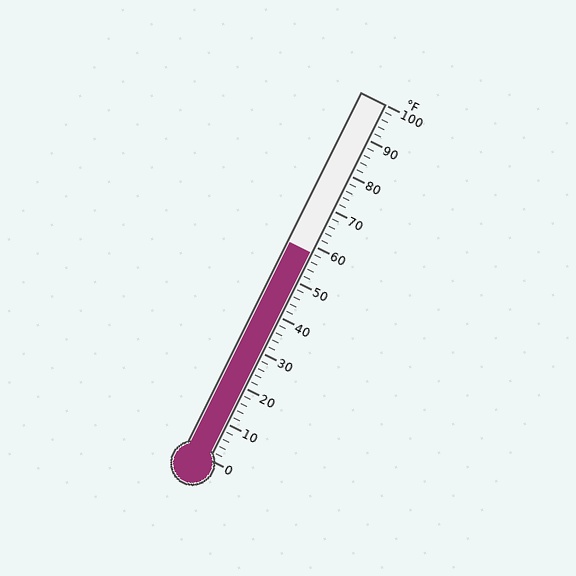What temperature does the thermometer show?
The thermometer shows approximately 58°F.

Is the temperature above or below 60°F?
The temperature is below 60°F.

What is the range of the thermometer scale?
The thermometer scale ranges from 0°F to 100°F.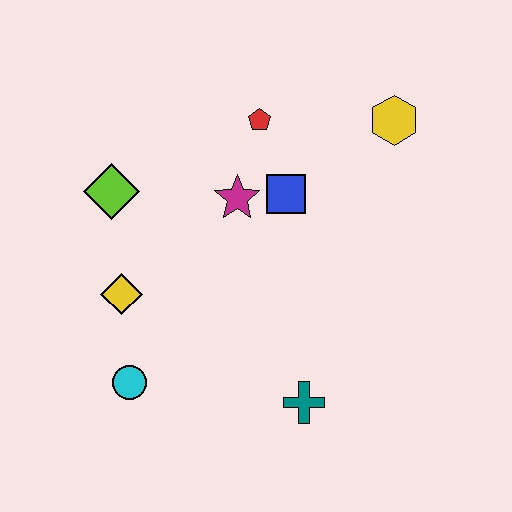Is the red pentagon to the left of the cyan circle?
No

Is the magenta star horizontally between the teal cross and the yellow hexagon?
No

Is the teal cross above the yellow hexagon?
No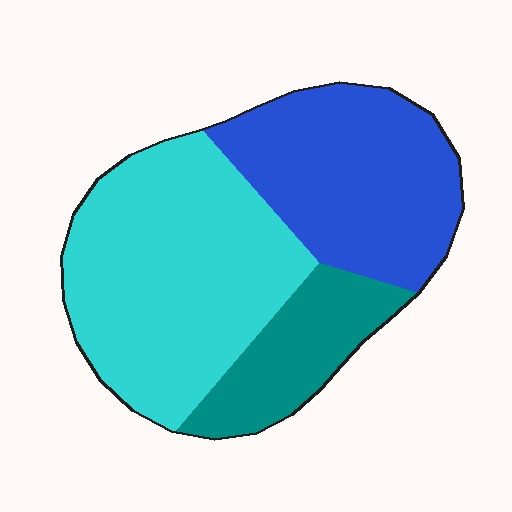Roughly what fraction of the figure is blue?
Blue takes up about one third (1/3) of the figure.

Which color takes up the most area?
Cyan, at roughly 50%.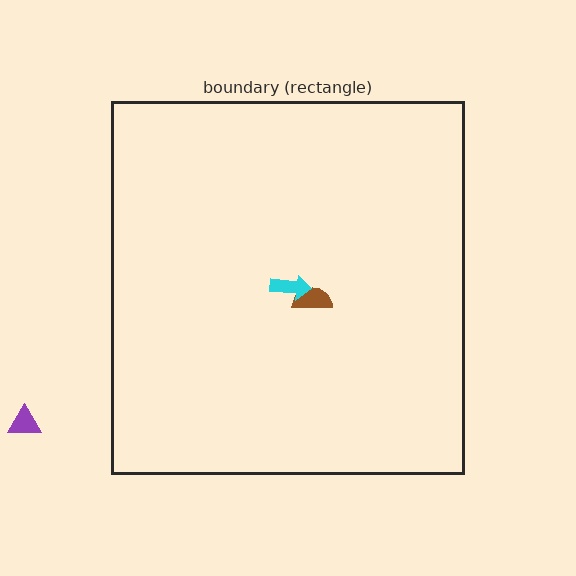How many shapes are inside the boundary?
2 inside, 1 outside.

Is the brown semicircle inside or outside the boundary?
Inside.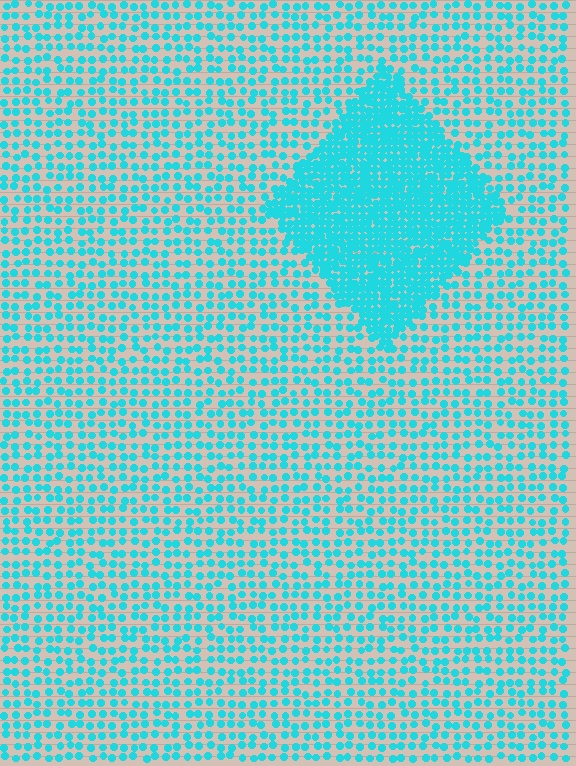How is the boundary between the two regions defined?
The boundary is defined by a change in element density (approximately 2.6x ratio). All elements are the same color, size, and shape.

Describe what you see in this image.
The image contains small cyan elements arranged at two different densities. A diamond-shaped region is visible where the elements are more densely packed than the surrounding area.